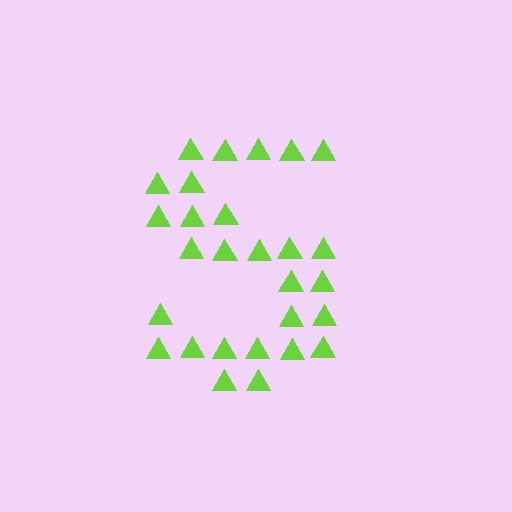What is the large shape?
The large shape is the letter S.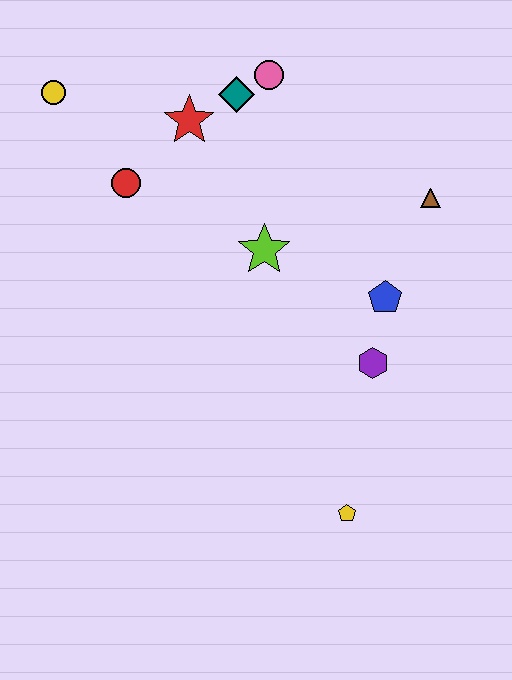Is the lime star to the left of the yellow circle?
No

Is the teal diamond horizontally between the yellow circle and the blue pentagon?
Yes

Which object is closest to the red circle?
The red star is closest to the red circle.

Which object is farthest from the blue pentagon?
The yellow circle is farthest from the blue pentagon.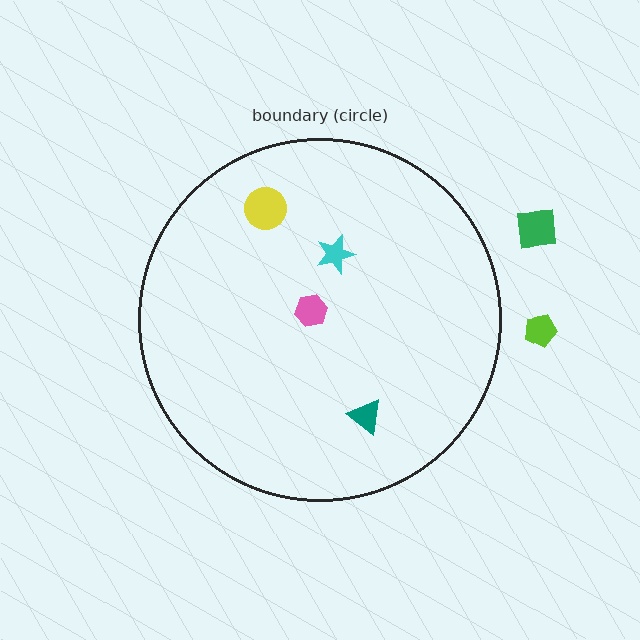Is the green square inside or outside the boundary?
Outside.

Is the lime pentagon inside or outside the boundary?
Outside.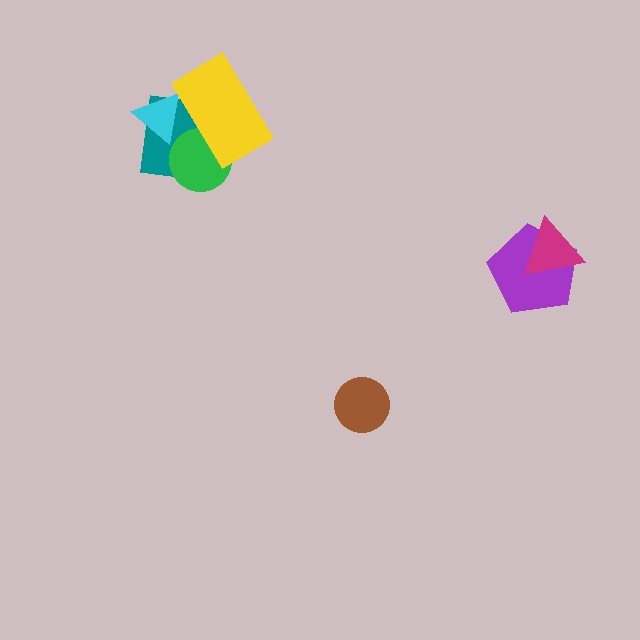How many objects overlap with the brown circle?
0 objects overlap with the brown circle.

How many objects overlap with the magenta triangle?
1 object overlaps with the magenta triangle.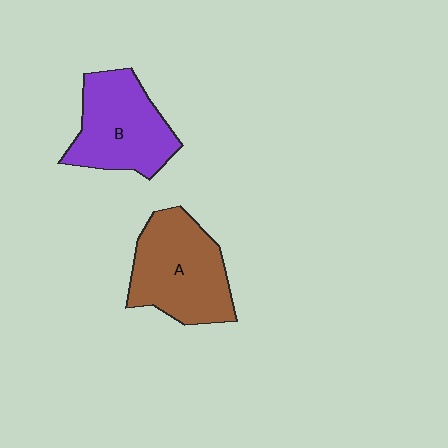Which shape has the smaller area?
Shape B (purple).